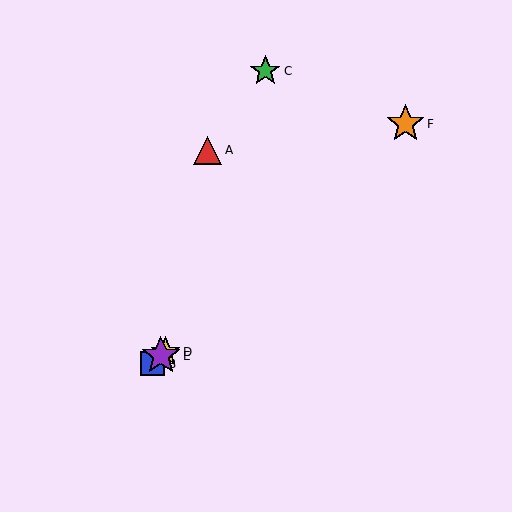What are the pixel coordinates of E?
Object E is at (161, 356).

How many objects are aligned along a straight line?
4 objects (B, D, E, F) are aligned along a straight line.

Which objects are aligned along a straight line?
Objects B, D, E, F are aligned along a straight line.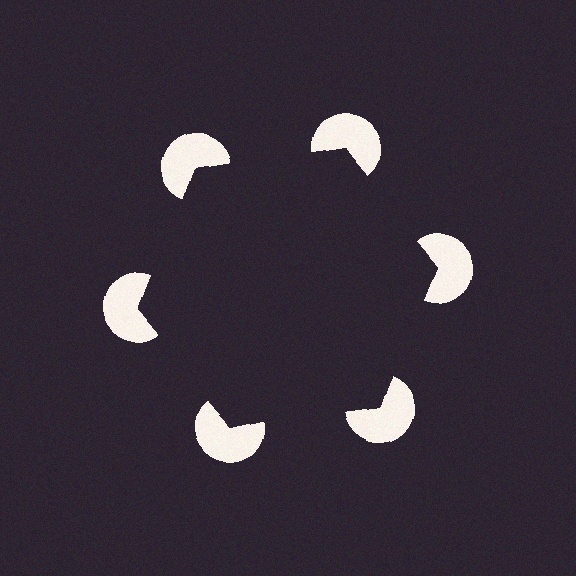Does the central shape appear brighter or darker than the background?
It typically appears slightly darker than the background, even though no actual brightness change is drawn.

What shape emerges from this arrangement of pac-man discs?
An illusory hexagon — its edges are inferred from the aligned wedge cuts in the pac-man discs, not physically drawn.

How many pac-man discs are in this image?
There are 6 — one at each vertex of the illusory hexagon.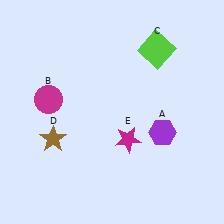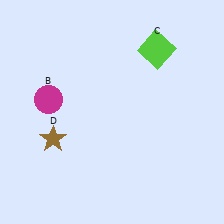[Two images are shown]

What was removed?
The magenta star (E), the purple hexagon (A) were removed in Image 2.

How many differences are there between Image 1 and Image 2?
There are 2 differences between the two images.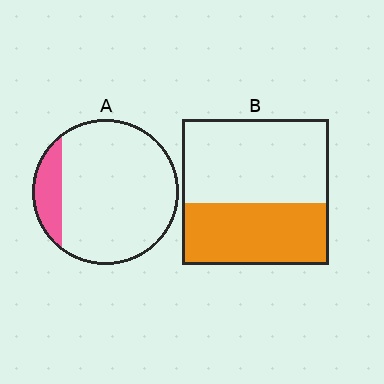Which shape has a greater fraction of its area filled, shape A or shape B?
Shape B.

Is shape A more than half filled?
No.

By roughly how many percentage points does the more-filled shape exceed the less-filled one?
By roughly 30 percentage points (B over A).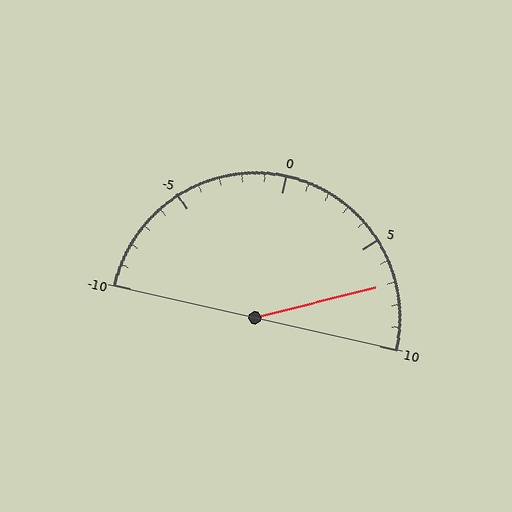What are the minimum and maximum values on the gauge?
The gauge ranges from -10 to 10.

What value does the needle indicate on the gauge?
The needle indicates approximately 7.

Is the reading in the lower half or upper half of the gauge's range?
The reading is in the upper half of the range (-10 to 10).